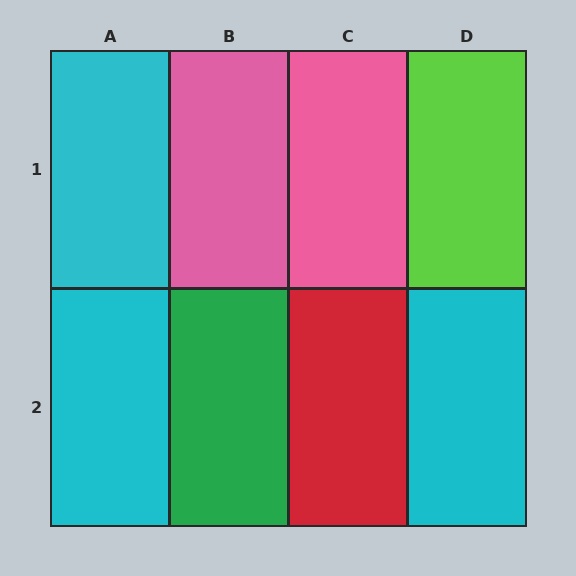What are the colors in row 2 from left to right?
Cyan, green, red, cyan.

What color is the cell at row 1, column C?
Pink.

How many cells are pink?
2 cells are pink.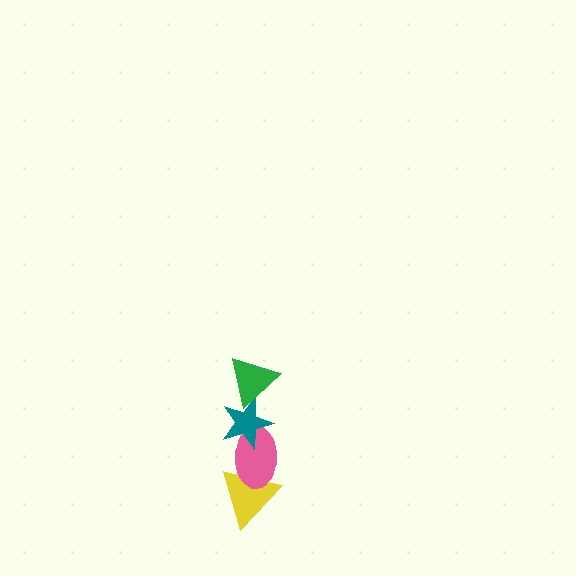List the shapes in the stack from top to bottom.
From top to bottom: the green triangle, the teal star, the pink ellipse, the yellow triangle.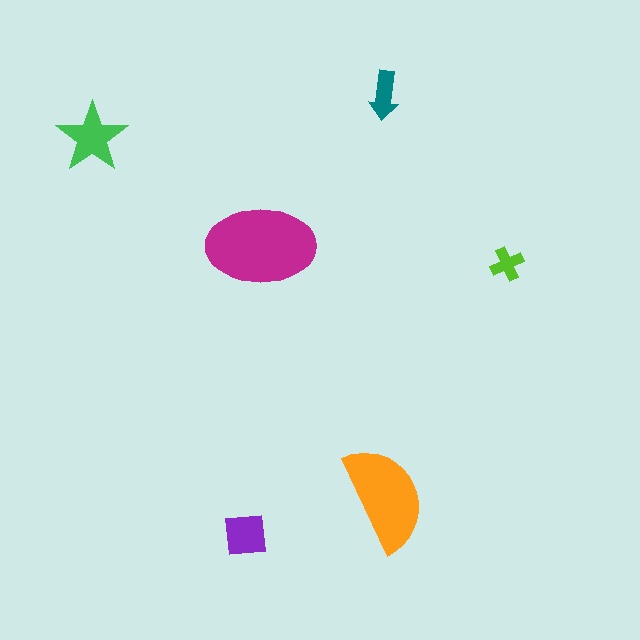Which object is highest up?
The teal arrow is topmost.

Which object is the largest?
The magenta ellipse.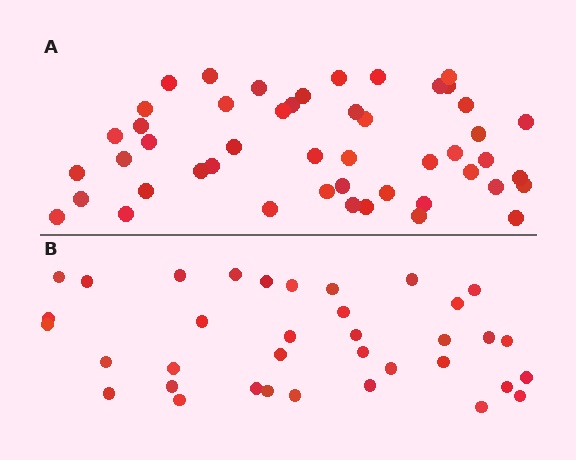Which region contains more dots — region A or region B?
Region A (the top region) has more dots.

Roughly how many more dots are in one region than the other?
Region A has roughly 12 or so more dots than region B.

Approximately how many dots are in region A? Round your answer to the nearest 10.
About 50 dots. (The exact count is 48, which rounds to 50.)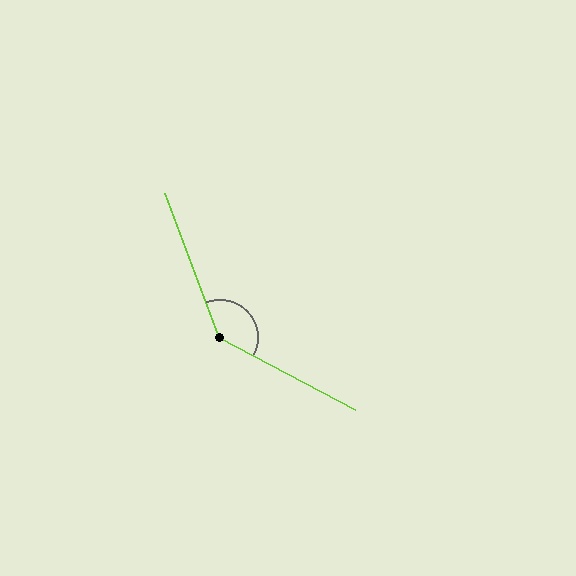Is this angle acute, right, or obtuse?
It is obtuse.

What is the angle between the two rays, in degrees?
Approximately 139 degrees.